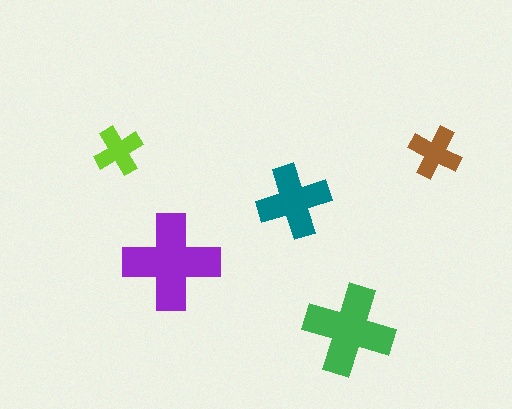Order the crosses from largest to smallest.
the purple one, the green one, the teal one, the brown one, the lime one.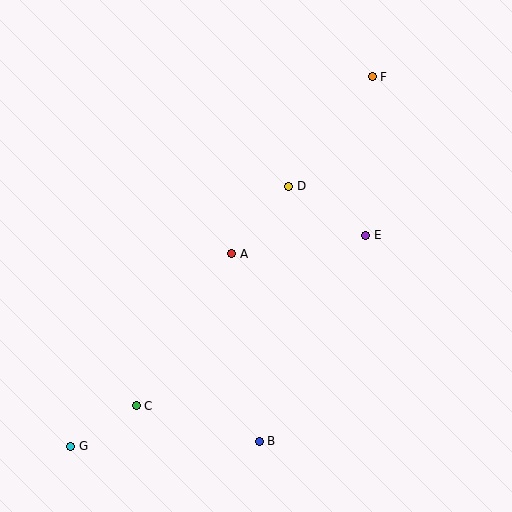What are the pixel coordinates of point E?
Point E is at (366, 235).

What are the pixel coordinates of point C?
Point C is at (136, 406).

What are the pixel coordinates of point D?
Point D is at (289, 186).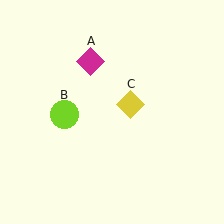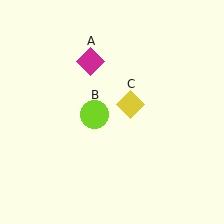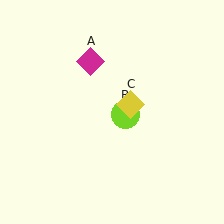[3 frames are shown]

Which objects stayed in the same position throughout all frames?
Magenta diamond (object A) and yellow diamond (object C) remained stationary.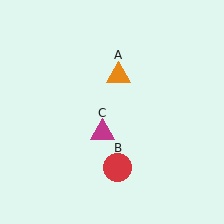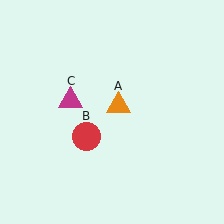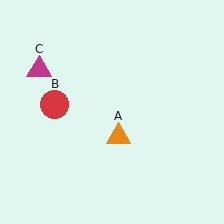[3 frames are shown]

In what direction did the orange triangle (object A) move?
The orange triangle (object A) moved down.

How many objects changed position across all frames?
3 objects changed position: orange triangle (object A), red circle (object B), magenta triangle (object C).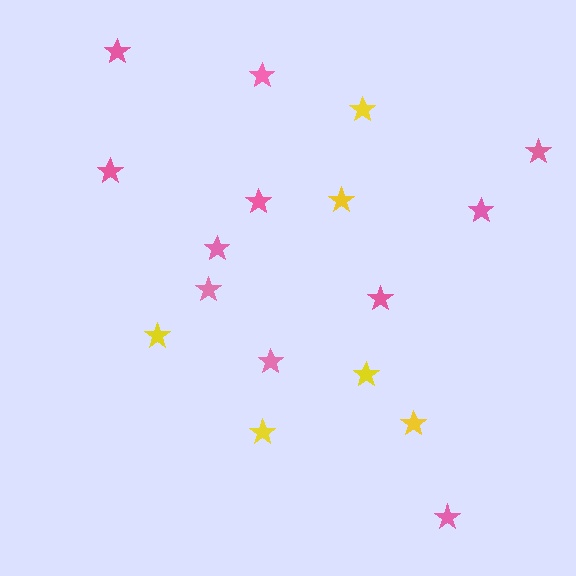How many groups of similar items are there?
There are 2 groups: one group of yellow stars (6) and one group of pink stars (11).